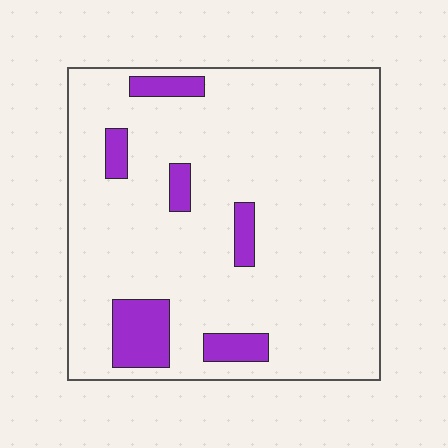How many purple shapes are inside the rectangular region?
6.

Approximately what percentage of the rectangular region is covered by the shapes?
Approximately 10%.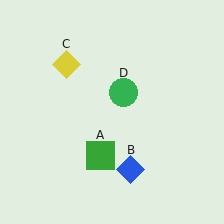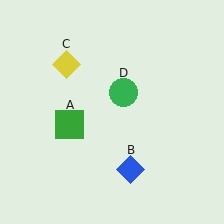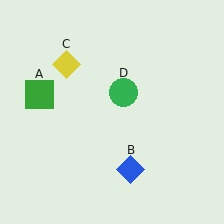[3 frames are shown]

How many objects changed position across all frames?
1 object changed position: green square (object A).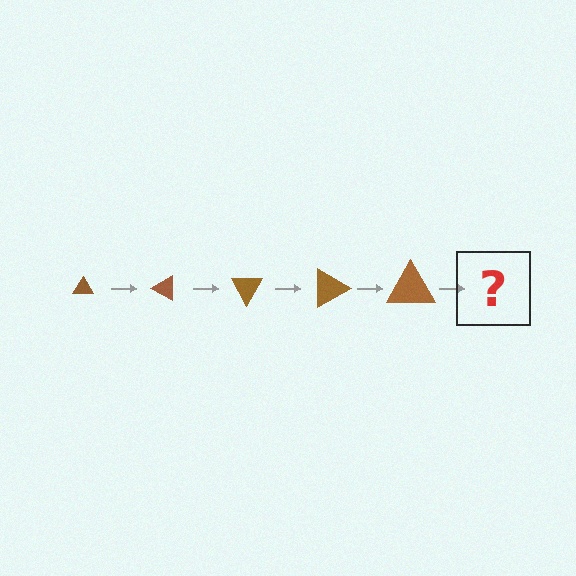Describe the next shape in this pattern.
It should be a triangle, larger than the previous one and rotated 150 degrees from the start.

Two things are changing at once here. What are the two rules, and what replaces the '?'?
The two rules are that the triangle grows larger each step and it rotates 30 degrees each step. The '?' should be a triangle, larger than the previous one and rotated 150 degrees from the start.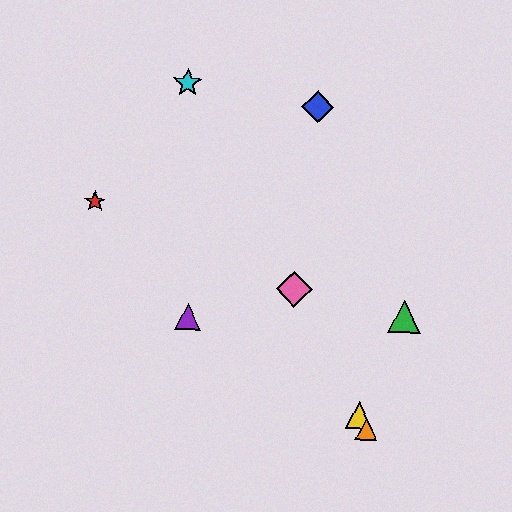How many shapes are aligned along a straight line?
4 shapes (the yellow triangle, the orange triangle, the cyan star, the pink diamond) are aligned along a straight line.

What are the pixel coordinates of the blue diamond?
The blue diamond is at (318, 107).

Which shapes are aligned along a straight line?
The yellow triangle, the orange triangle, the cyan star, the pink diamond are aligned along a straight line.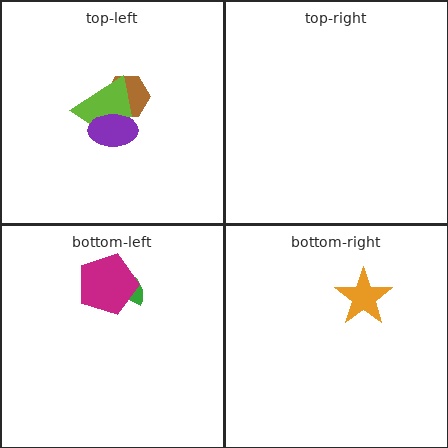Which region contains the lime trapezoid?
The top-left region.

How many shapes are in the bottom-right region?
1.